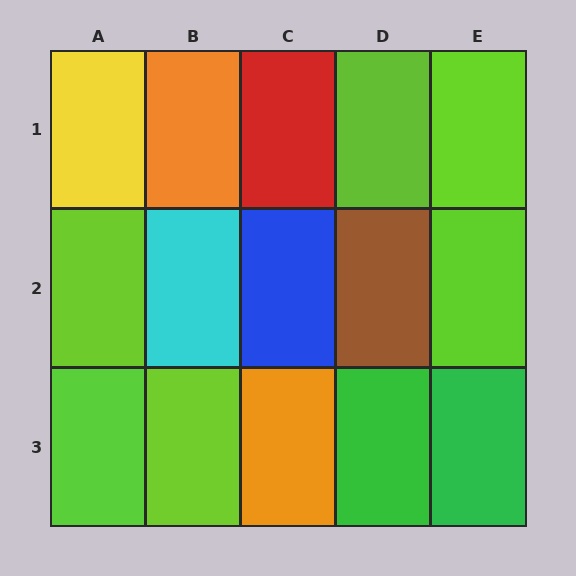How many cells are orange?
2 cells are orange.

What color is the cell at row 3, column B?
Lime.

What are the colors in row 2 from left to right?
Lime, cyan, blue, brown, lime.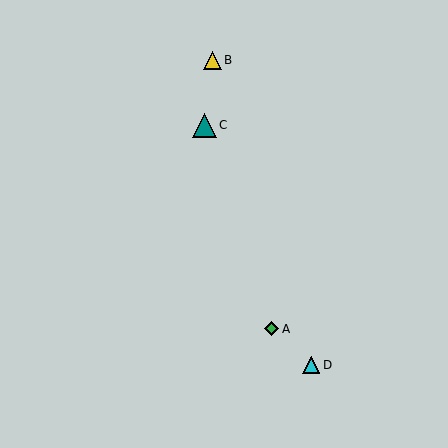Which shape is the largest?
The teal triangle (labeled C) is the largest.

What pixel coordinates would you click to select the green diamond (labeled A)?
Click at (272, 329) to select the green diamond A.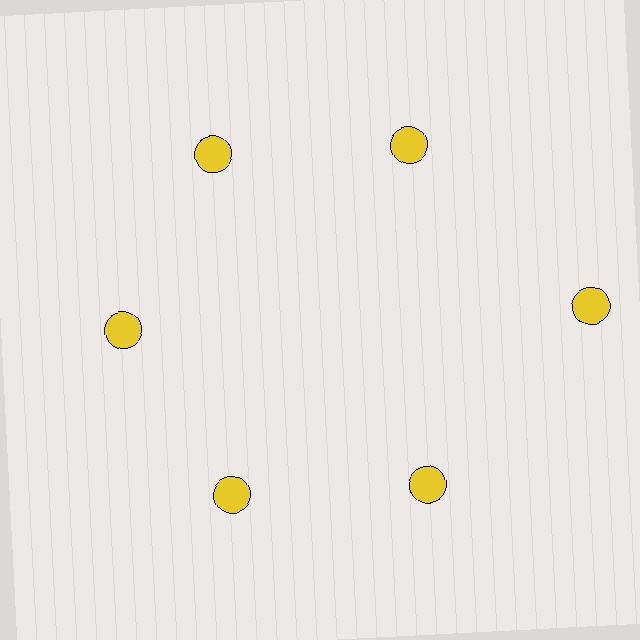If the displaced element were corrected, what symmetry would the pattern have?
It would have 6-fold rotational symmetry — the pattern would map onto itself every 60 degrees.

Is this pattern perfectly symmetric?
No. The 6 yellow circles are arranged in a ring, but one element near the 3 o'clock position is pushed outward from the center, breaking the 6-fold rotational symmetry.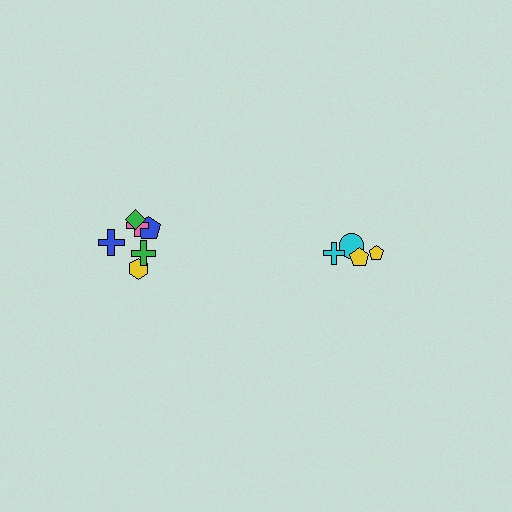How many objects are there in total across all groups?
There are 10 objects.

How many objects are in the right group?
There are 4 objects.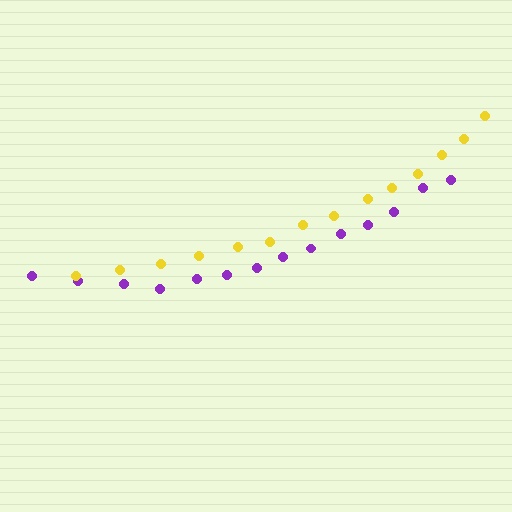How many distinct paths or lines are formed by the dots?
There are 2 distinct paths.